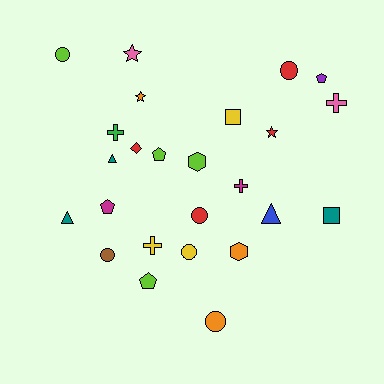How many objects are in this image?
There are 25 objects.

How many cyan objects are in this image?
There are no cyan objects.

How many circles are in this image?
There are 6 circles.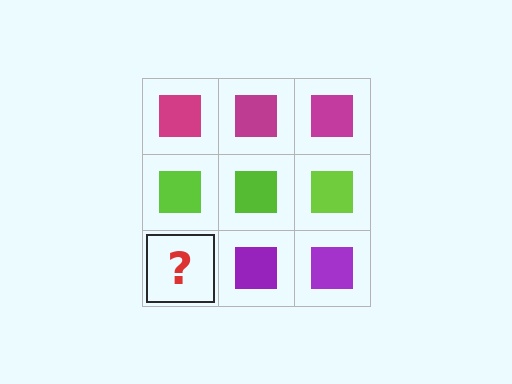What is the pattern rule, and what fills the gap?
The rule is that each row has a consistent color. The gap should be filled with a purple square.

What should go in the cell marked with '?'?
The missing cell should contain a purple square.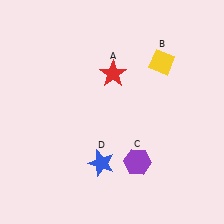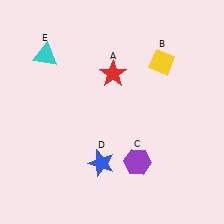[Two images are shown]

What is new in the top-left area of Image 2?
A cyan triangle (E) was added in the top-left area of Image 2.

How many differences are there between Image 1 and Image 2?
There is 1 difference between the two images.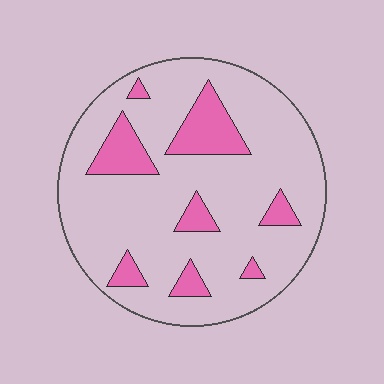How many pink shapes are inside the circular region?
8.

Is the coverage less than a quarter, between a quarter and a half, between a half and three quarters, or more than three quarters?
Less than a quarter.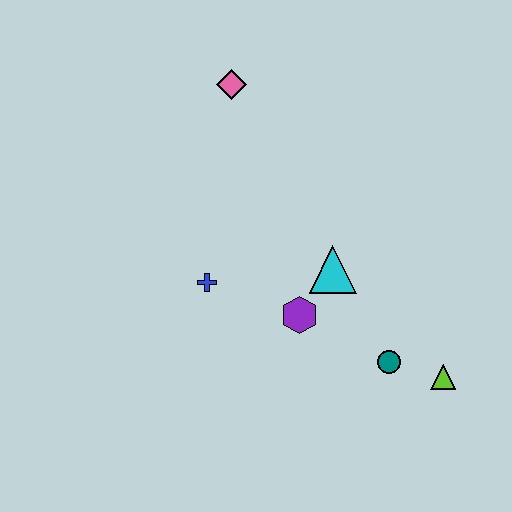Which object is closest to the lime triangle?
The teal circle is closest to the lime triangle.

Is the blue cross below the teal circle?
No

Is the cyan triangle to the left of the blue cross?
No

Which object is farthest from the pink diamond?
The lime triangle is farthest from the pink diamond.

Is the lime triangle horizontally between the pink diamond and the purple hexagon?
No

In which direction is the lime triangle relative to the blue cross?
The lime triangle is to the right of the blue cross.